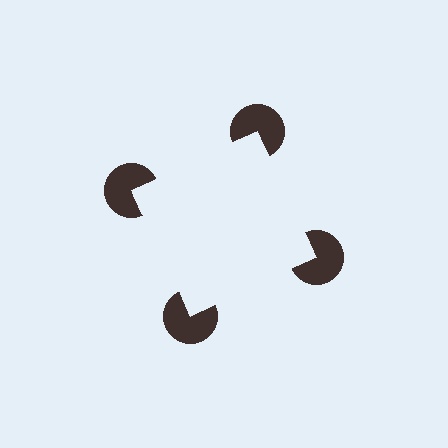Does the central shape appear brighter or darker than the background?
It typically appears slightly brighter than the background, even though no actual brightness change is drawn.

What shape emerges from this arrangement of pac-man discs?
An illusory square — its edges are inferred from the aligned wedge cuts in the pac-man discs, not physically drawn.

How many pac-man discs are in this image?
There are 4 — one at each vertex of the illusory square.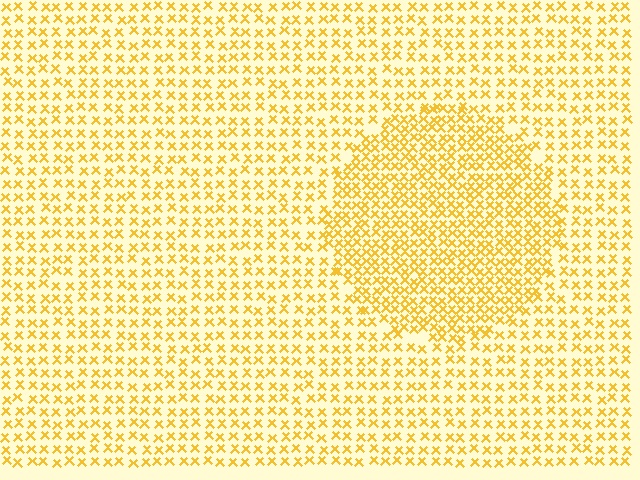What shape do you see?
I see a circle.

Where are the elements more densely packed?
The elements are more densely packed inside the circle boundary.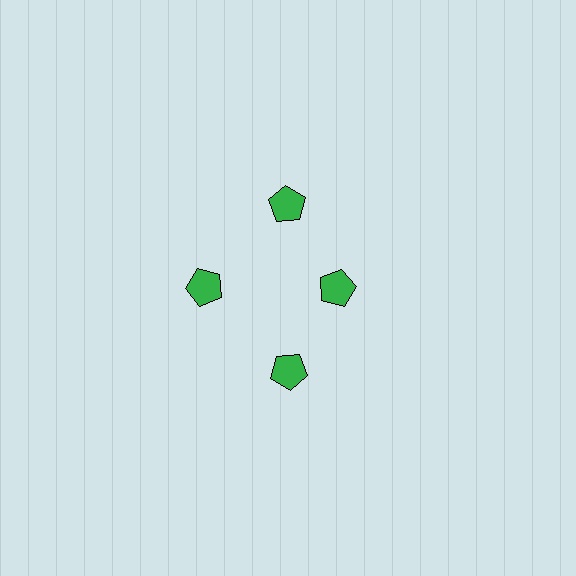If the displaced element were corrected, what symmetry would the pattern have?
It would have 4-fold rotational symmetry — the pattern would map onto itself every 90 degrees.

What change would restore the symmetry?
The symmetry would be restored by moving it outward, back onto the ring so that all 4 pentagons sit at equal angles and equal distance from the center.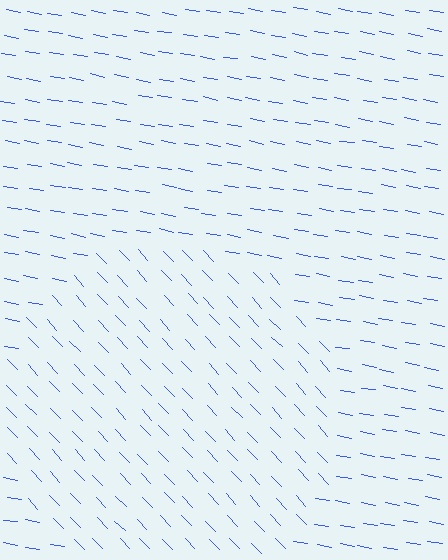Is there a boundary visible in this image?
Yes, there is a texture boundary formed by a change in line orientation.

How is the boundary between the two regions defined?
The boundary is defined purely by a change in line orientation (approximately 37 degrees difference). All lines are the same color and thickness.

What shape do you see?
I see a circle.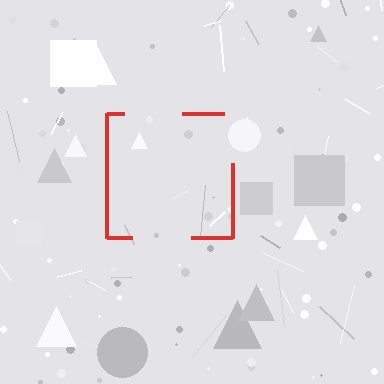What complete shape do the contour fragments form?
The contour fragments form a square.